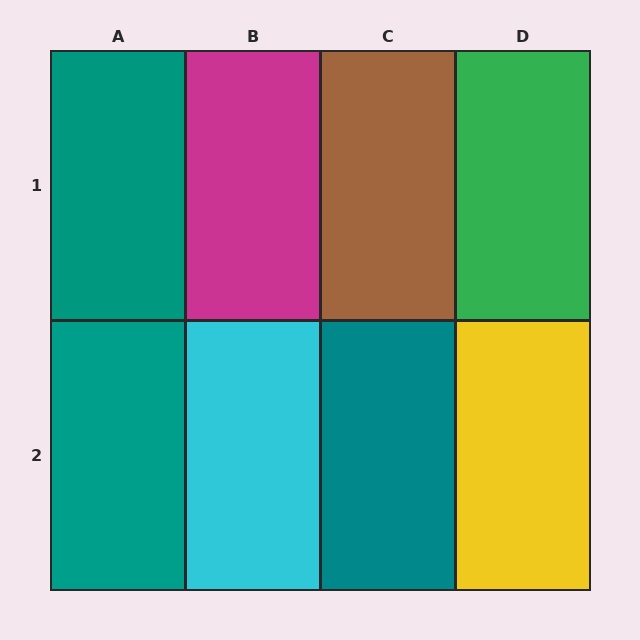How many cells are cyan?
1 cell is cyan.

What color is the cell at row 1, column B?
Magenta.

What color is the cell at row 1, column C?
Brown.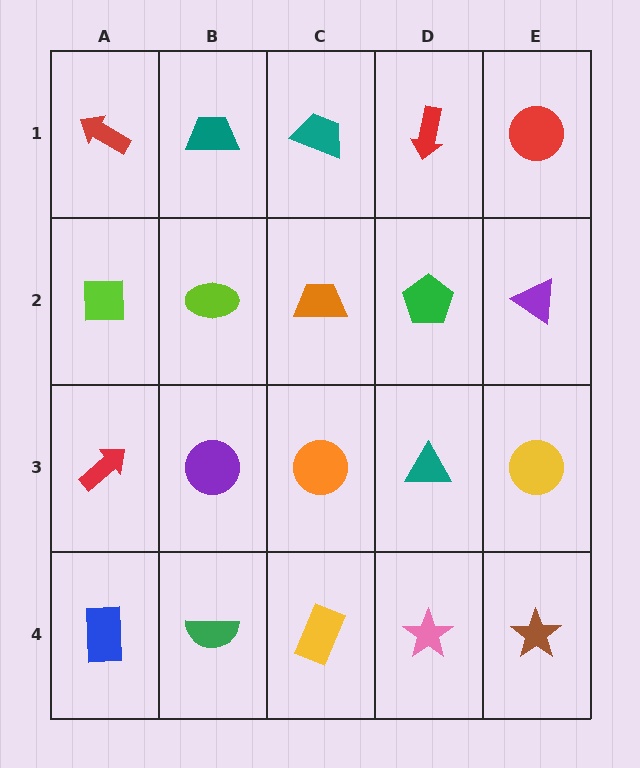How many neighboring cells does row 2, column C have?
4.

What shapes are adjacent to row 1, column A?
A lime square (row 2, column A), a teal trapezoid (row 1, column B).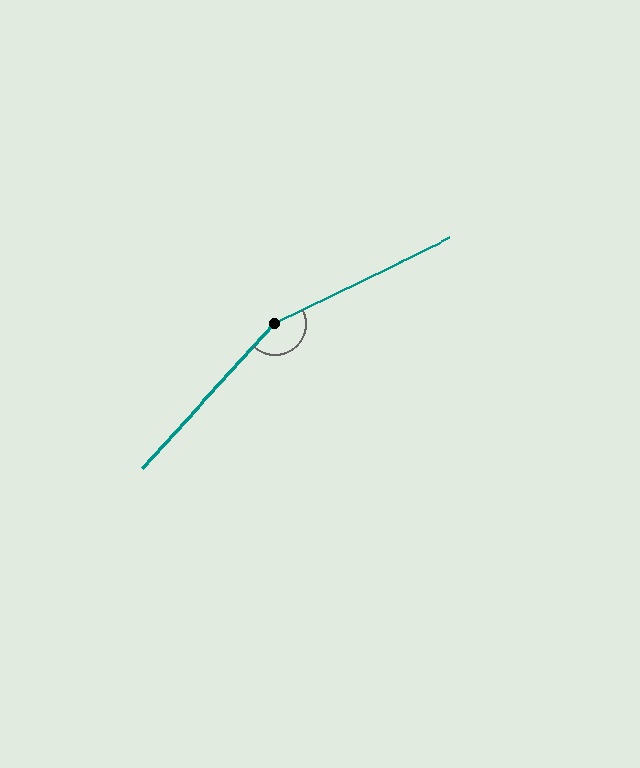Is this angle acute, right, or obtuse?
It is obtuse.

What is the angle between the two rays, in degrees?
Approximately 158 degrees.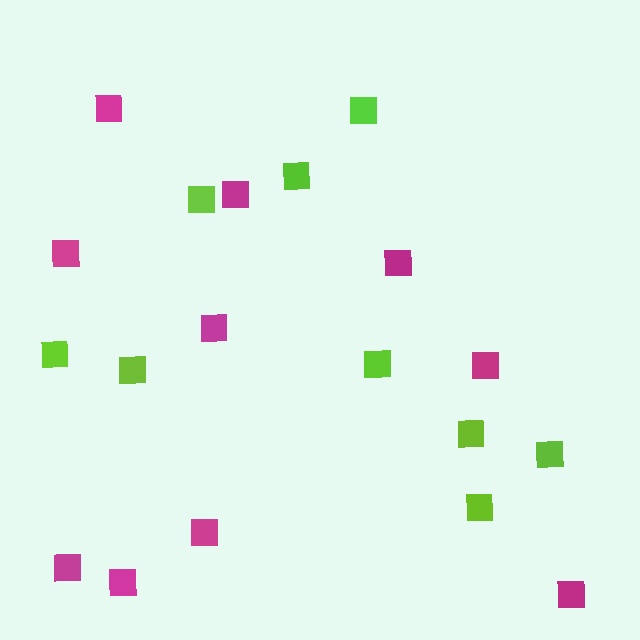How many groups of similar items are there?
There are 2 groups: one group of magenta squares (10) and one group of lime squares (9).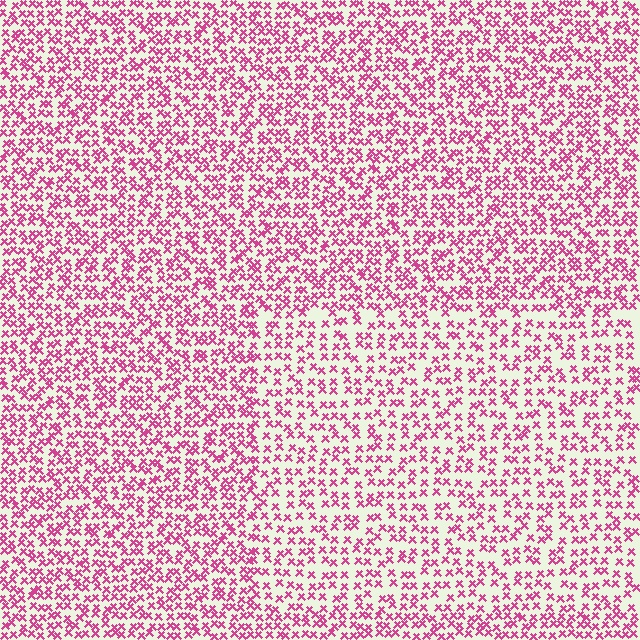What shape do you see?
I see a rectangle.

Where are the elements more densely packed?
The elements are more densely packed outside the rectangle boundary.